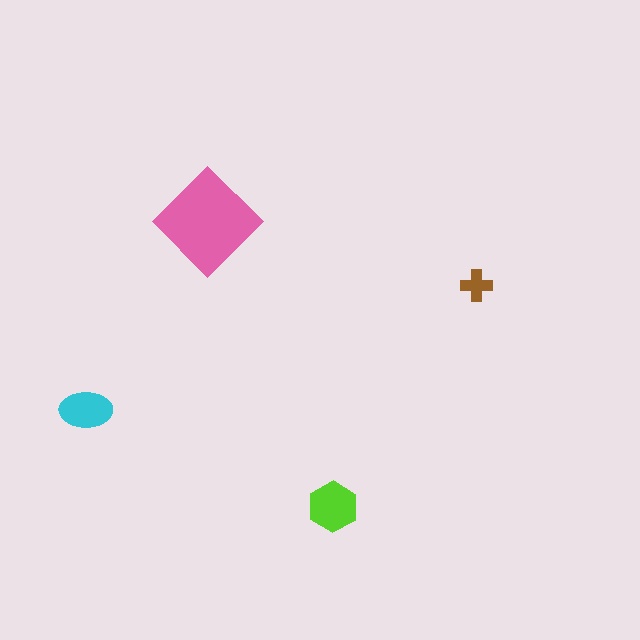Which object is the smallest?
The brown cross.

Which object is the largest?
The pink diamond.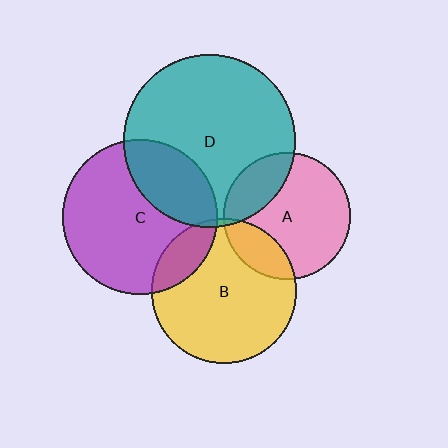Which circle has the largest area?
Circle D (teal).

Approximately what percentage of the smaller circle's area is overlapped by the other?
Approximately 25%.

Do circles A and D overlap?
Yes.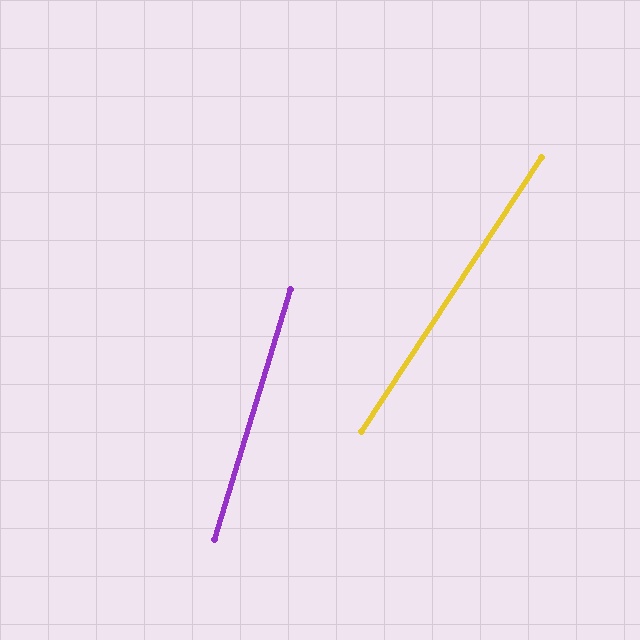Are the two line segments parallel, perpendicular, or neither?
Neither parallel nor perpendicular — they differ by about 16°.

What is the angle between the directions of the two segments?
Approximately 16 degrees.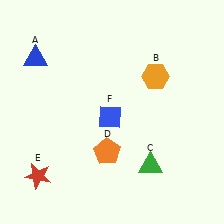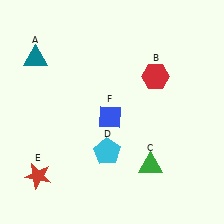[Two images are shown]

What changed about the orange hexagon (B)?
In Image 1, B is orange. In Image 2, it changed to red.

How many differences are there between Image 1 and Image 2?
There are 3 differences between the two images.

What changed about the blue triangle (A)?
In Image 1, A is blue. In Image 2, it changed to teal.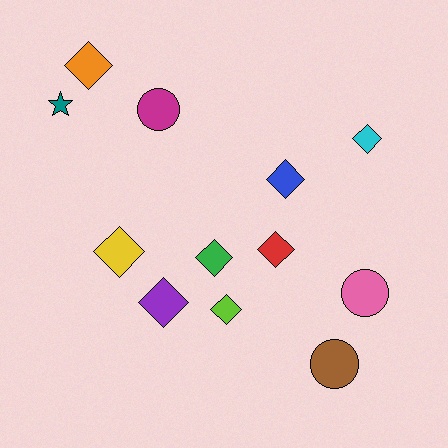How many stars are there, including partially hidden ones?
There is 1 star.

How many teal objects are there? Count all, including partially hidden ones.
There is 1 teal object.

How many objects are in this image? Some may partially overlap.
There are 12 objects.